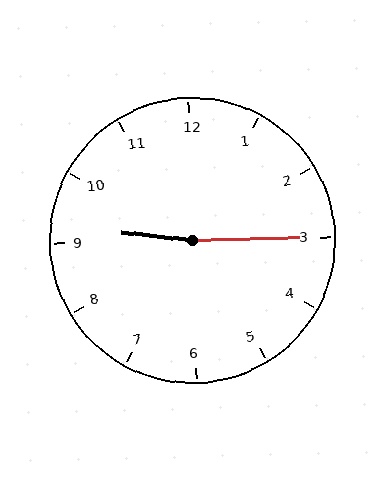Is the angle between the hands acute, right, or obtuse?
It is obtuse.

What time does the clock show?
9:15.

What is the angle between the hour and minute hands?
Approximately 172 degrees.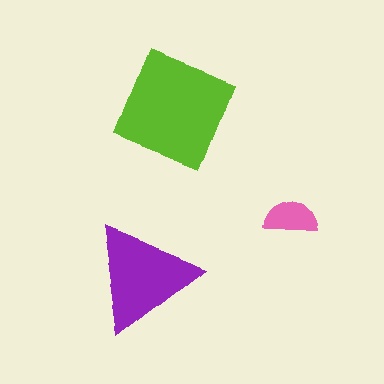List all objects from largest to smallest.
The lime square, the purple triangle, the pink semicircle.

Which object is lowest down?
The purple triangle is bottommost.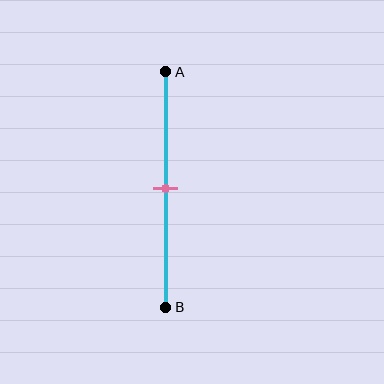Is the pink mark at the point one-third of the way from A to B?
No, the mark is at about 50% from A, not at the 33% one-third point.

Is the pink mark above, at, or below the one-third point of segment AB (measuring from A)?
The pink mark is below the one-third point of segment AB.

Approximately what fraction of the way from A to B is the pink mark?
The pink mark is approximately 50% of the way from A to B.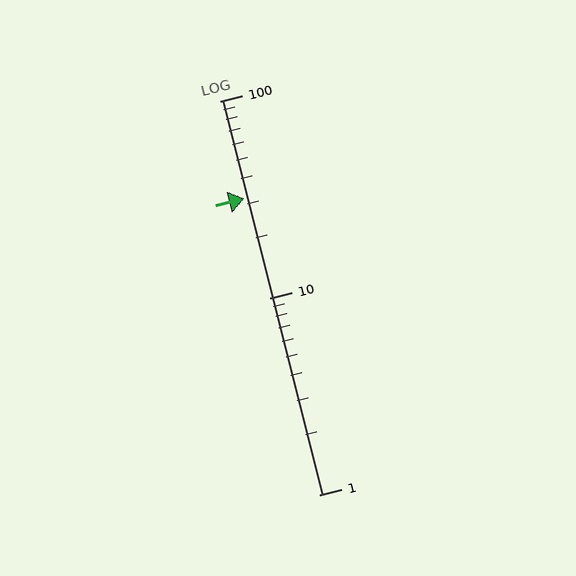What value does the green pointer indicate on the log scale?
The pointer indicates approximately 32.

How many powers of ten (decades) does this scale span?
The scale spans 2 decades, from 1 to 100.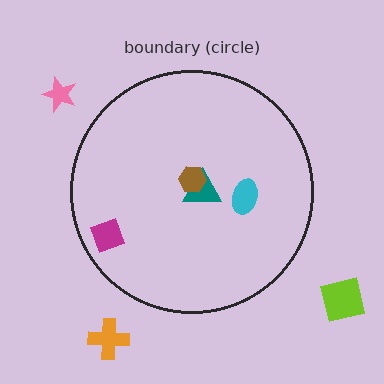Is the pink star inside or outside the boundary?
Outside.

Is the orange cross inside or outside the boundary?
Outside.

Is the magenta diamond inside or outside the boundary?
Inside.